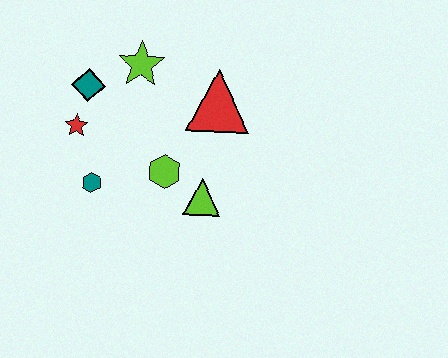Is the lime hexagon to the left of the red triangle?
Yes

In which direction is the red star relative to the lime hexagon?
The red star is to the left of the lime hexagon.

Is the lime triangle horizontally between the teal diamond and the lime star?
No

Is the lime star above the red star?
Yes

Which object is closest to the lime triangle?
The lime hexagon is closest to the lime triangle.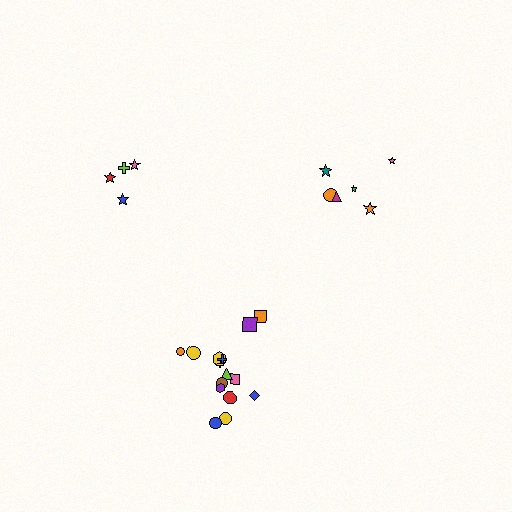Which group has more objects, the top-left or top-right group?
The top-right group.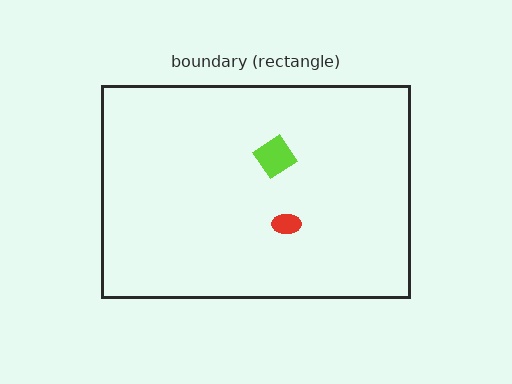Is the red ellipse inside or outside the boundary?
Inside.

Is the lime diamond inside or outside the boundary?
Inside.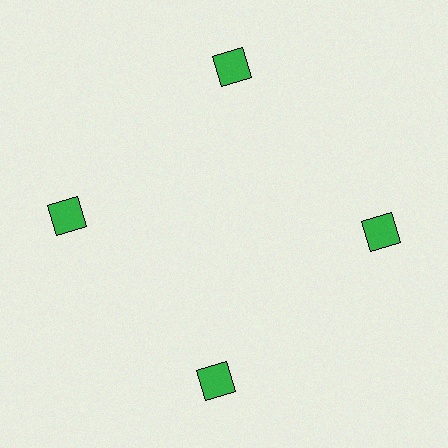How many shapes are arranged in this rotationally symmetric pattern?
There are 4 shapes, arranged in 4 groups of 1.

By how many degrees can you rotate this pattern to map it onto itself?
The pattern maps onto itself every 90 degrees of rotation.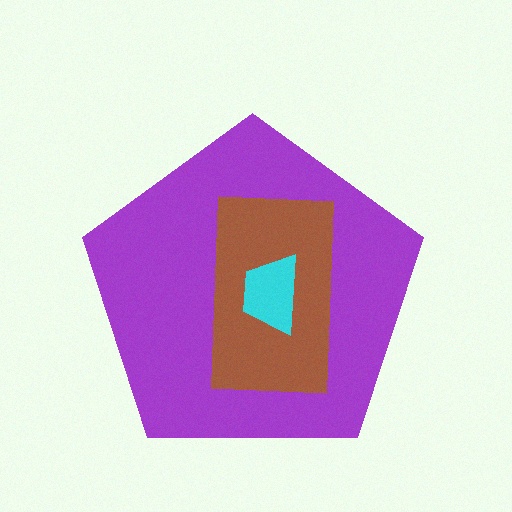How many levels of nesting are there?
3.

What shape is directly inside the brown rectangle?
The cyan trapezoid.